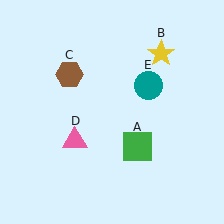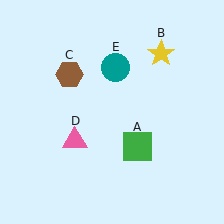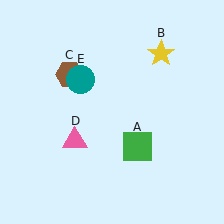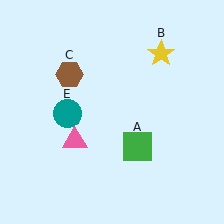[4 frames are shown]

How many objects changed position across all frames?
1 object changed position: teal circle (object E).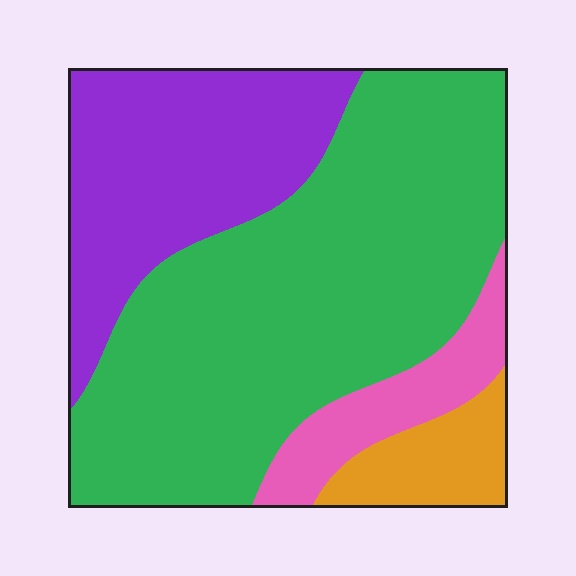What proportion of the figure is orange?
Orange covers 8% of the figure.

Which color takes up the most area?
Green, at roughly 55%.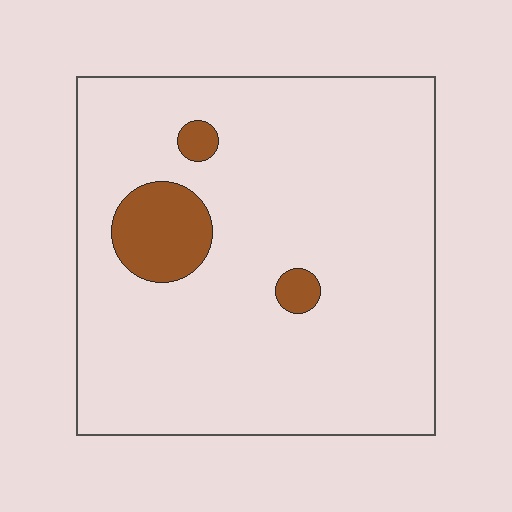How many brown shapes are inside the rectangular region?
3.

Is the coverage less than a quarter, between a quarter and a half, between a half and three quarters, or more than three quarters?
Less than a quarter.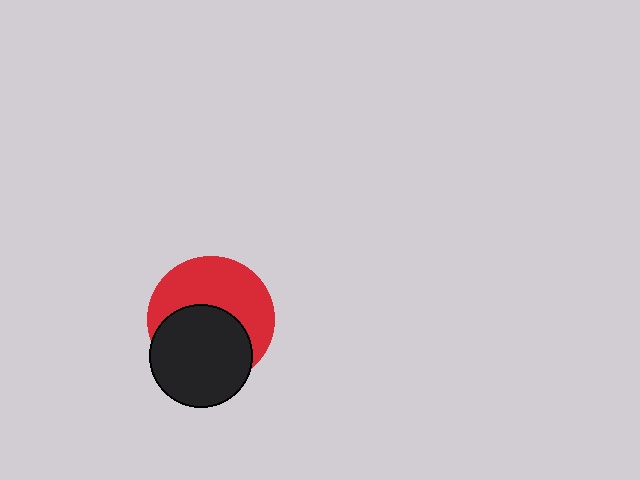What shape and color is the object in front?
The object in front is a black circle.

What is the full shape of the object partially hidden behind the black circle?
The partially hidden object is a red circle.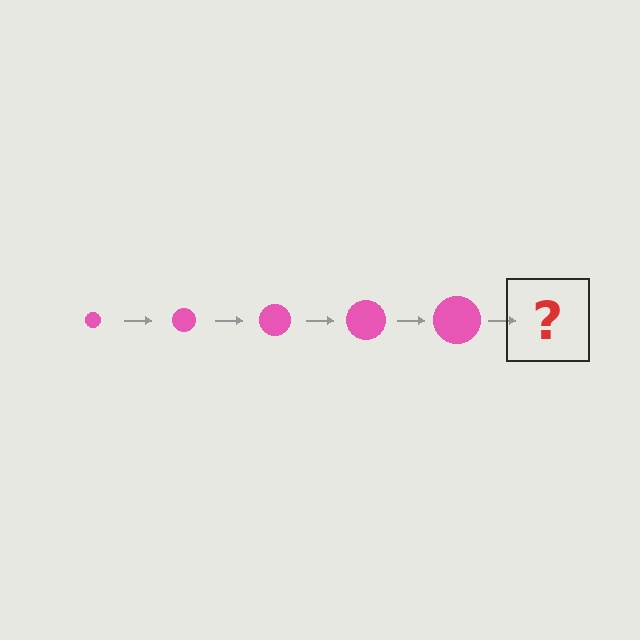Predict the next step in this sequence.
The next step is a pink circle, larger than the previous one.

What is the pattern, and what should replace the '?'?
The pattern is that the circle gets progressively larger each step. The '?' should be a pink circle, larger than the previous one.